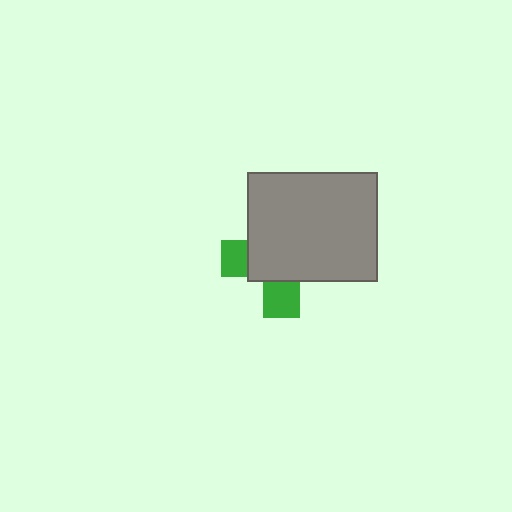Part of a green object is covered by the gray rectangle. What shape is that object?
It is a cross.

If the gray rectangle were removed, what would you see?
You would see the complete green cross.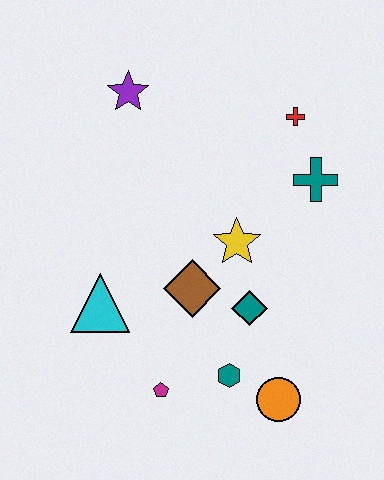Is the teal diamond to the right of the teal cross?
No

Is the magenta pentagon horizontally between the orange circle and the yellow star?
No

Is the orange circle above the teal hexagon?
No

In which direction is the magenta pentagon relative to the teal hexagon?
The magenta pentagon is to the left of the teal hexagon.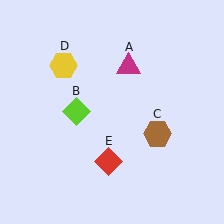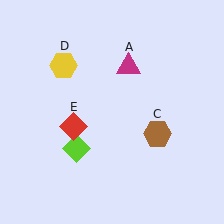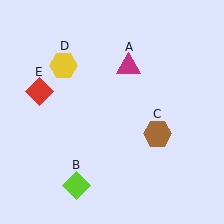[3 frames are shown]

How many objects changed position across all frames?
2 objects changed position: lime diamond (object B), red diamond (object E).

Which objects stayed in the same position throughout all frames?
Magenta triangle (object A) and brown hexagon (object C) and yellow hexagon (object D) remained stationary.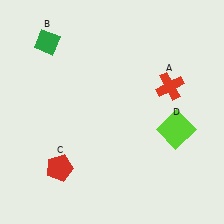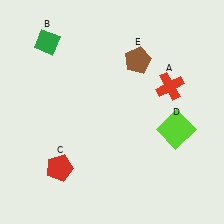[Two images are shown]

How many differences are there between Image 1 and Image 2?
There is 1 difference between the two images.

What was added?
A brown pentagon (E) was added in Image 2.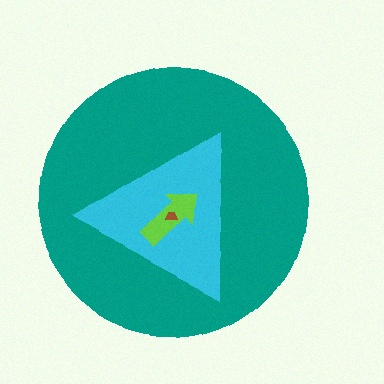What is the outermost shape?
The teal circle.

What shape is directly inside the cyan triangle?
The lime arrow.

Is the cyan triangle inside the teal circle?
Yes.